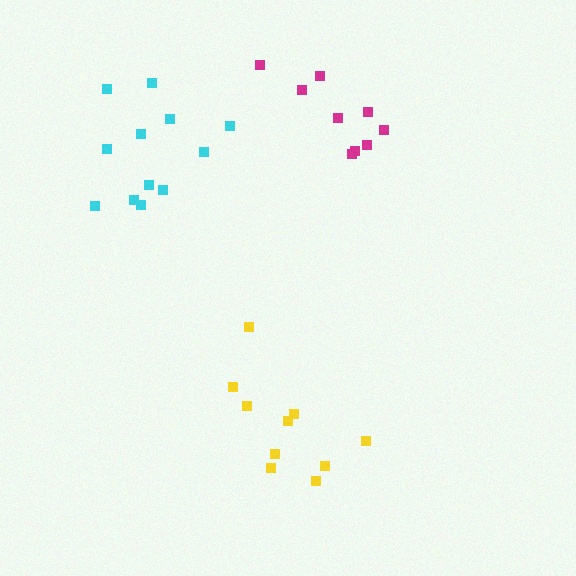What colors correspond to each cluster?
The clusters are colored: cyan, magenta, yellow.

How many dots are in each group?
Group 1: 12 dots, Group 2: 9 dots, Group 3: 10 dots (31 total).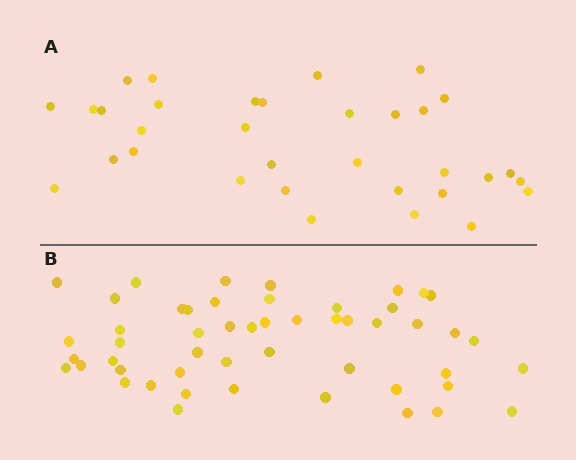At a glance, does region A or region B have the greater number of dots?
Region B (the bottom region) has more dots.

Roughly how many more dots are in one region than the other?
Region B has approximately 20 more dots than region A.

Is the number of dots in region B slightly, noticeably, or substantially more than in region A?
Region B has substantially more. The ratio is roughly 1.5 to 1.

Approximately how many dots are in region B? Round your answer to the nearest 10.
About 50 dots. (The exact count is 51, which rounds to 50.)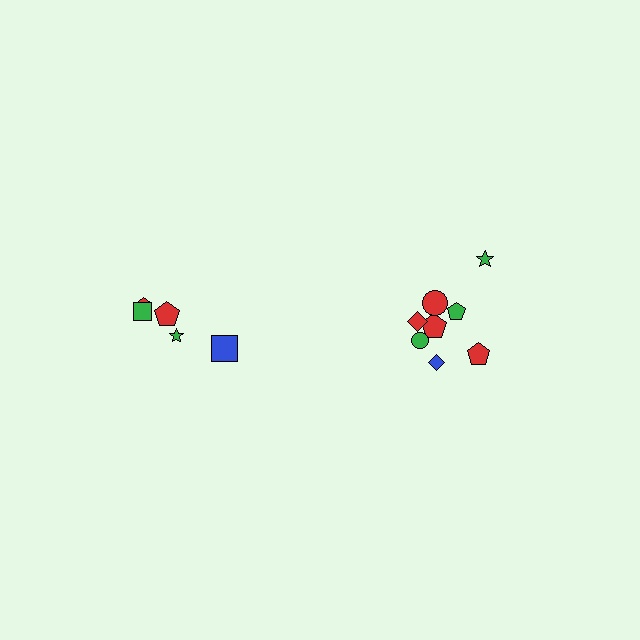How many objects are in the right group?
There are 8 objects.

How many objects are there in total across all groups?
There are 13 objects.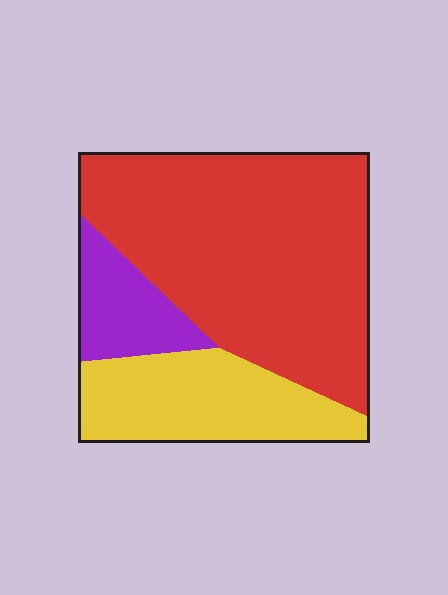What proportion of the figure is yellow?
Yellow covers roughly 25% of the figure.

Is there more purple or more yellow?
Yellow.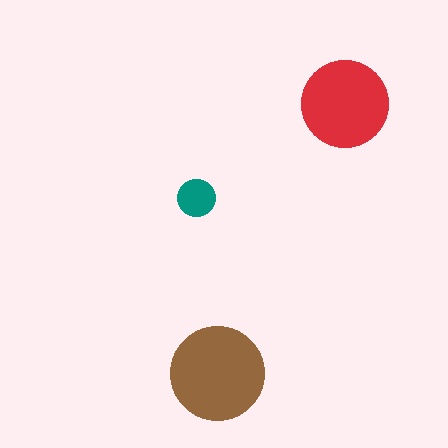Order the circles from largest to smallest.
the brown one, the red one, the teal one.